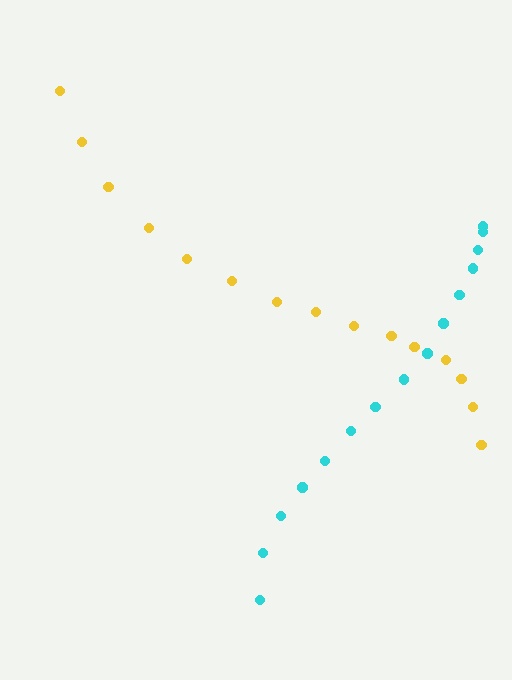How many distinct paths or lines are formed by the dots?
There are 2 distinct paths.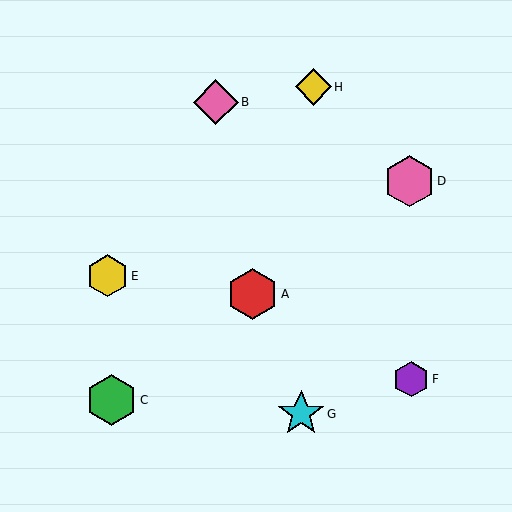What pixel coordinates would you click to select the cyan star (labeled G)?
Click at (301, 414) to select the cyan star G.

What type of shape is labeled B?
Shape B is a pink diamond.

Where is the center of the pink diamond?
The center of the pink diamond is at (216, 102).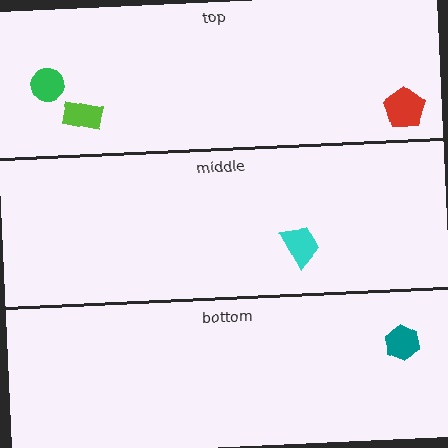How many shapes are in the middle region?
1.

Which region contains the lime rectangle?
The top region.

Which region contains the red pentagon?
The top region.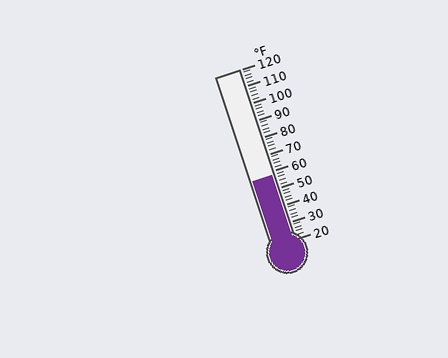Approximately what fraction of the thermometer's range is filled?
The thermometer is filled to approximately 40% of its range.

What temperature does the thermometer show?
The thermometer shows approximately 58°F.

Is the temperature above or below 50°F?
The temperature is above 50°F.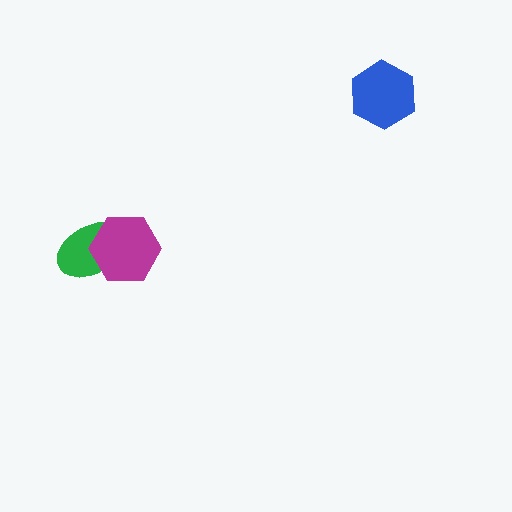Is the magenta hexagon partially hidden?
No, no other shape covers it.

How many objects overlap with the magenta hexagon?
1 object overlaps with the magenta hexagon.